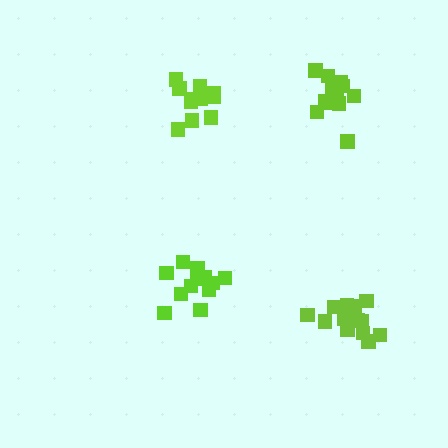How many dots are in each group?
Group 1: 12 dots, Group 2: 14 dots, Group 3: 13 dots, Group 4: 11 dots (50 total).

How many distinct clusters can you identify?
There are 4 distinct clusters.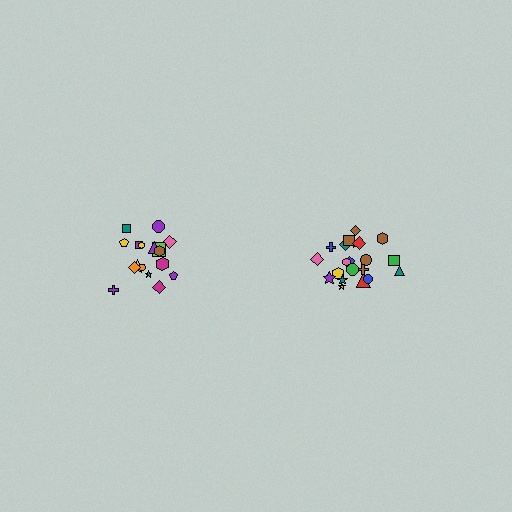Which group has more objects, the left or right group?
The right group.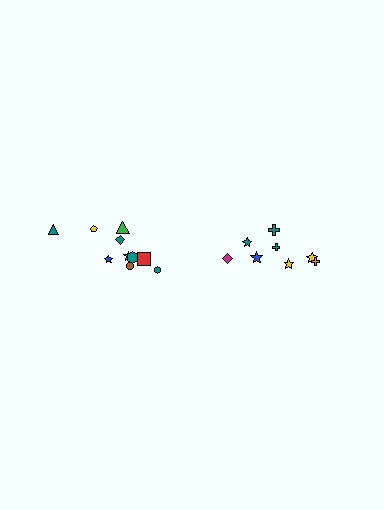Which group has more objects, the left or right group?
The left group.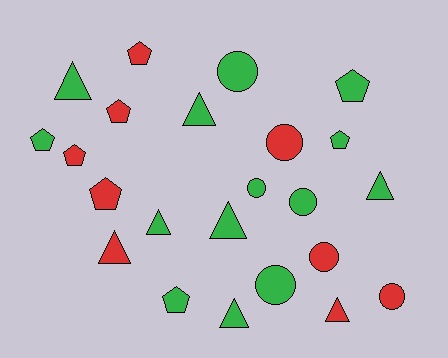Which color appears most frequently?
Green, with 14 objects.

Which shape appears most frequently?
Triangle, with 8 objects.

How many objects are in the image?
There are 23 objects.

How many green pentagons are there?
There are 4 green pentagons.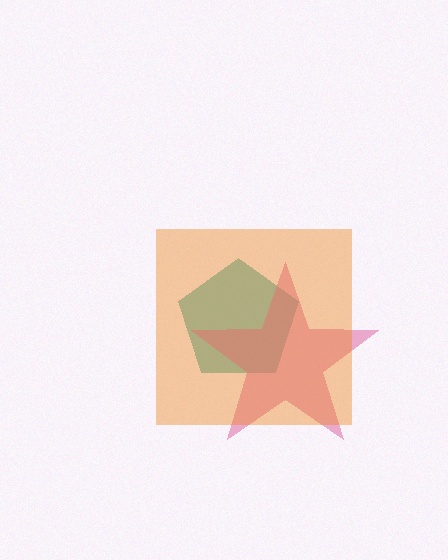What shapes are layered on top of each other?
The layered shapes are: a teal pentagon, a pink star, an orange square.